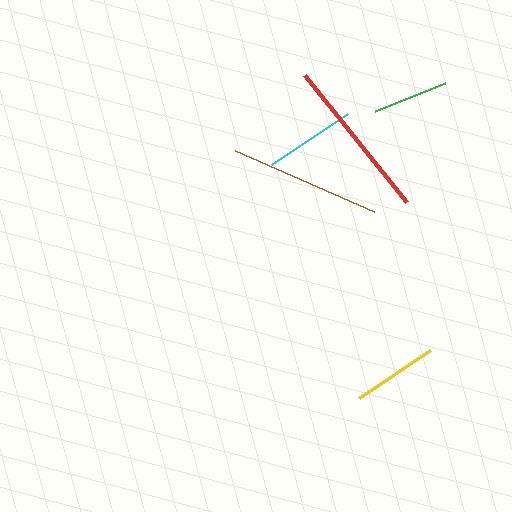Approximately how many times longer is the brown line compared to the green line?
The brown line is approximately 2.0 times the length of the green line.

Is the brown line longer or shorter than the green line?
The brown line is longer than the green line.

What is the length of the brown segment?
The brown segment is approximately 151 pixels long.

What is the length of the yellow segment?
The yellow segment is approximately 85 pixels long.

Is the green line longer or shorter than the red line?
The red line is longer than the green line.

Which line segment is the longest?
The red line is the longest at approximately 163 pixels.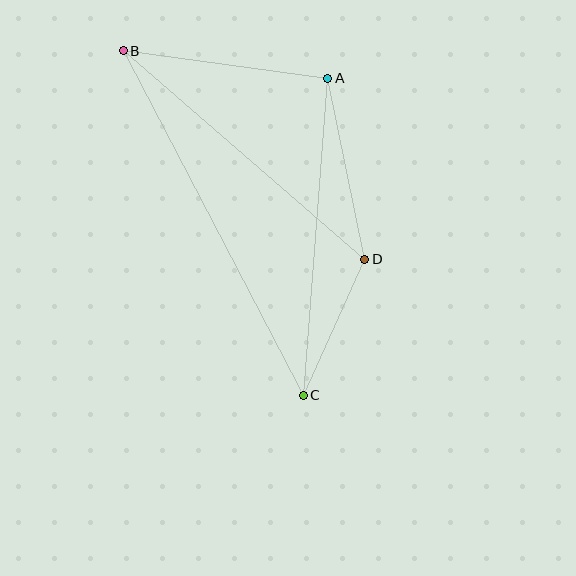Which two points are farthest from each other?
Points B and C are farthest from each other.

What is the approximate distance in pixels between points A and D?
The distance between A and D is approximately 185 pixels.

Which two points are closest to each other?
Points C and D are closest to each other.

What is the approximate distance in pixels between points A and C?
The distance between A and C is approximately 318 pixels.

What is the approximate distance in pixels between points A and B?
The distance between A and B is approximately 206 pixels.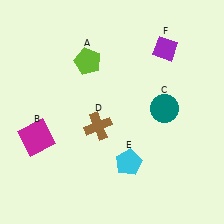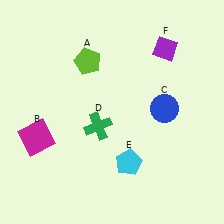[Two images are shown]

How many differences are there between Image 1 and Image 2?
There are 2 differences between the two images.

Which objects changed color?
C changed from teal to blue. D changed from brown to green.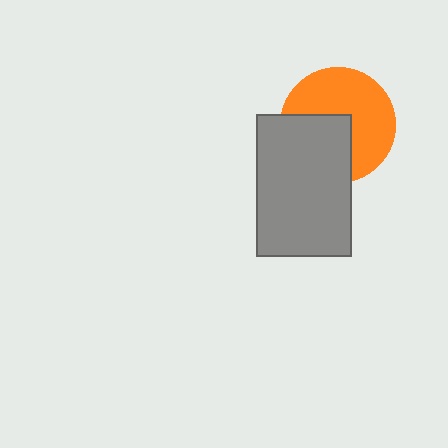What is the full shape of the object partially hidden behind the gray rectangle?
The partially hidden object is an orange circle.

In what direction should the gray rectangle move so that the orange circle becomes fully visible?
The gray rectangle should move toward the lower-left. That is the shortest direction to clear the overlap and leave the orange circle fully visible.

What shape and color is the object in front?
The object in front is a gray rectangle.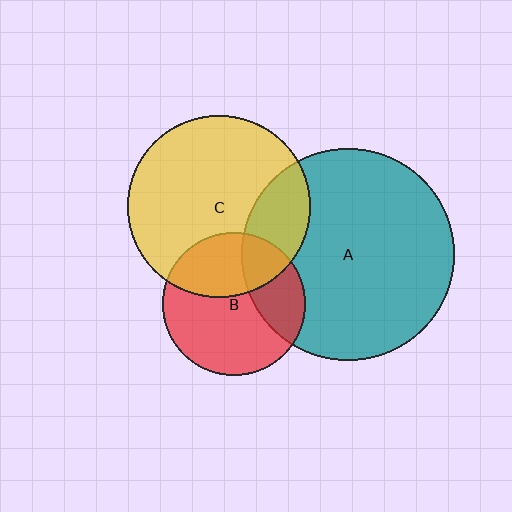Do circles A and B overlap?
Yes.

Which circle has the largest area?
Circle A (teal).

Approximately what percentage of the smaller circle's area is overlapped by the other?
Approximately 30%.